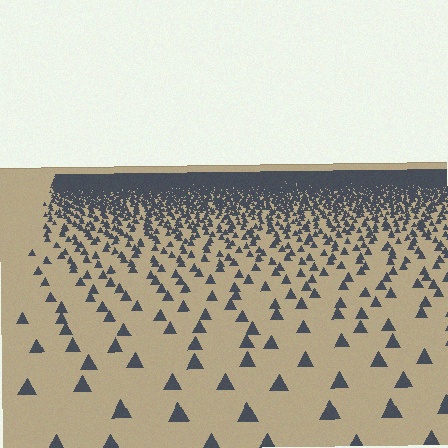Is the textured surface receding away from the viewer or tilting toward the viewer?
The surface is receding away from the viewer. Texture elements get smaller and denser toward the top.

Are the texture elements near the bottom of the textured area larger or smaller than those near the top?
Larger. Near the bottom, elements are closer to the viewer and appear at a bigger on-screen size.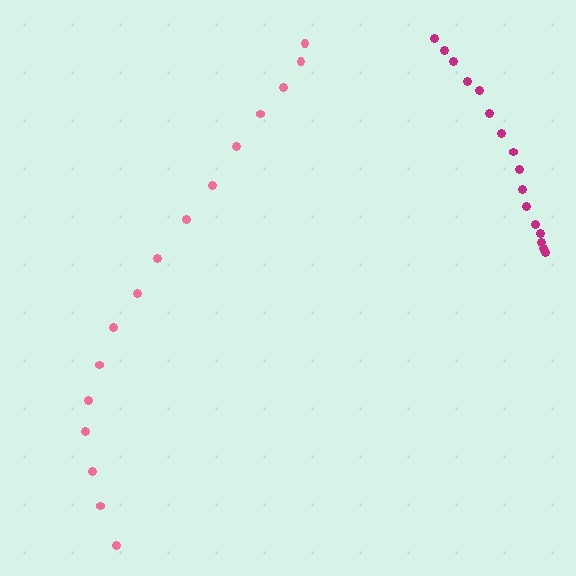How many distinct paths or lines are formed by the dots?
There are 2 distinct paths.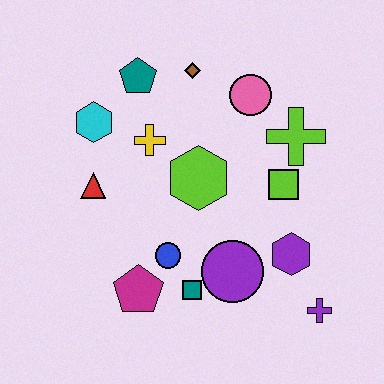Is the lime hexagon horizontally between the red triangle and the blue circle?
No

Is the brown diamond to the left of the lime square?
Yes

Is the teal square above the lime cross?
No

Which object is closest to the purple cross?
The purple hexagon is closest to the purple cross.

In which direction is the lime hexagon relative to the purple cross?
The lime hexagon is above the purple cross.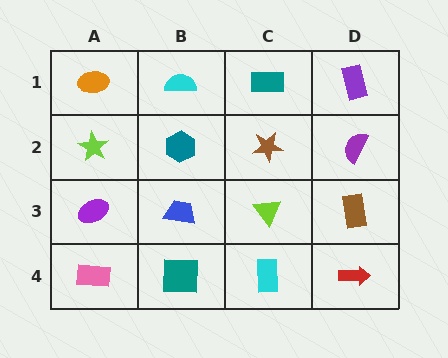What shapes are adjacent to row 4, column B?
A blue trapezoid (row 3, column B), a pink rectangle (row 4, column A), a cyan rectangle (row 4, column C).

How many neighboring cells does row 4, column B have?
3.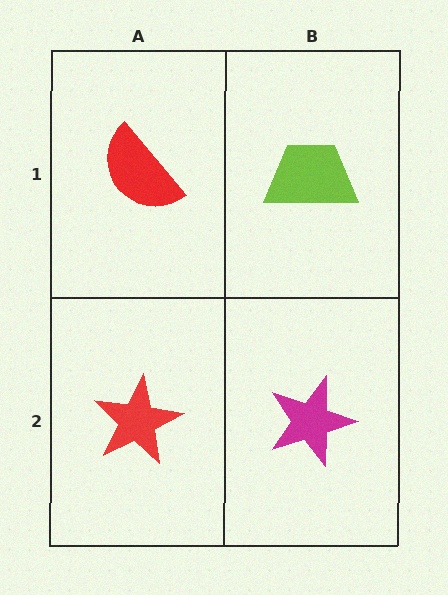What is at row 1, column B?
A lime trapezoid.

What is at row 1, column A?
A red semicircle.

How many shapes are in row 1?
2 shapes.